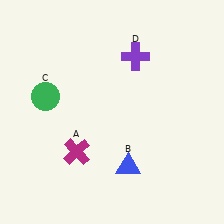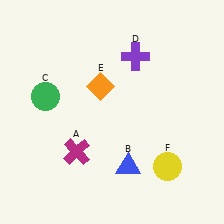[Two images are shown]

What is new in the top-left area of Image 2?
An orange diamond (E) was added in the top-left area of Image 2.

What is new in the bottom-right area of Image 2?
A yellow circle (F) was added in the bottom-right area of Image 2.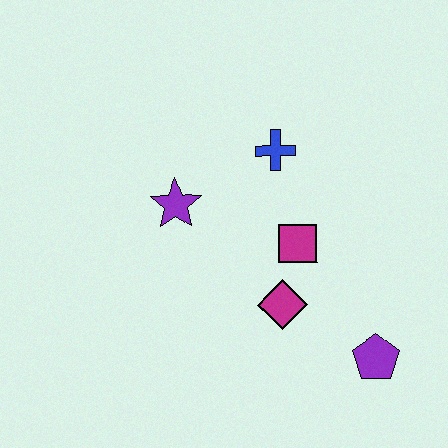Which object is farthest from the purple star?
The purple pentagon is farthest from the purple star.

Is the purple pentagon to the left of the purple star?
No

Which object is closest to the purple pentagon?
The magenta diamond is closest to the purple pentagon.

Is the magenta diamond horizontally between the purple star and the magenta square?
Yes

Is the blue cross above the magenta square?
Yes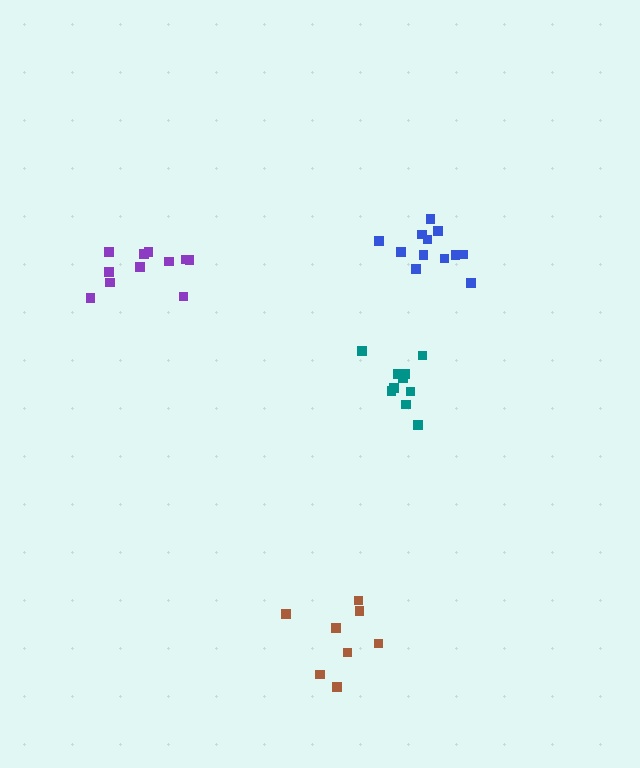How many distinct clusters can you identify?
There are 4 distinct clusters.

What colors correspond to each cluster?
The clusters are colored: blue, purple, brown, teal.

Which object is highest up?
The blue cluster is topmost.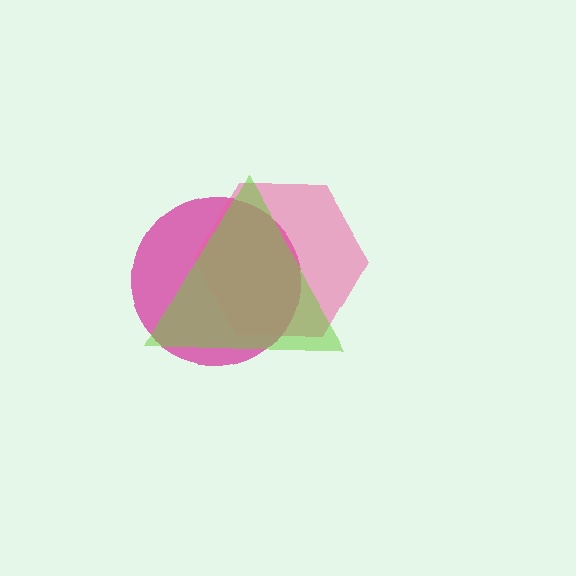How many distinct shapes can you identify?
There are 3 distinct shapes: a magenta circle, a pink hexagon, a lime triangle.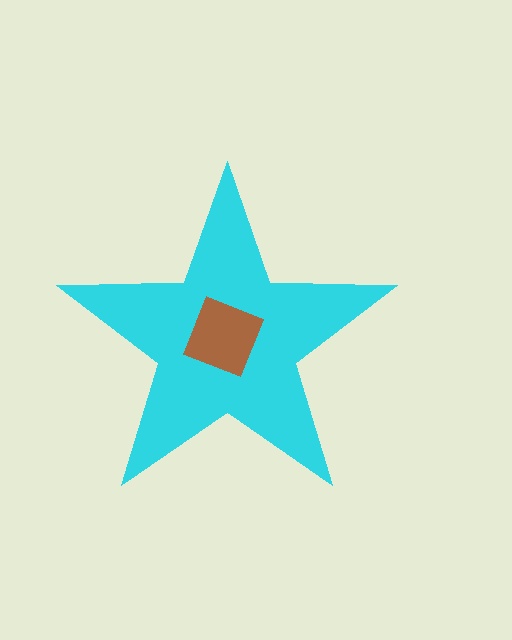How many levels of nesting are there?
2.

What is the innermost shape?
The brown square.